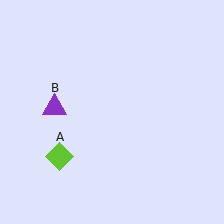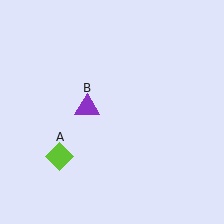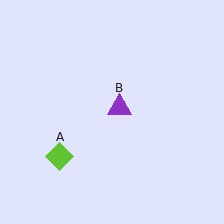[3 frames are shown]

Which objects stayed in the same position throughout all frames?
Lime diamond (object A) remained stationary.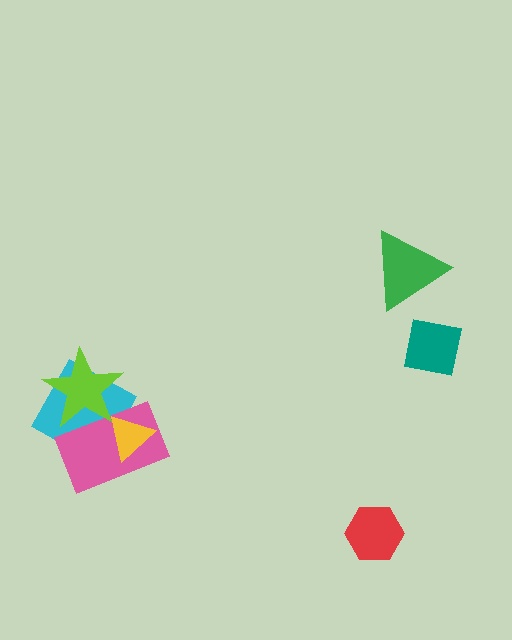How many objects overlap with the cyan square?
3 objects overlap with the cyan square.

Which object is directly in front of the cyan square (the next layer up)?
The pink rectangle is directly in front of the cyan square.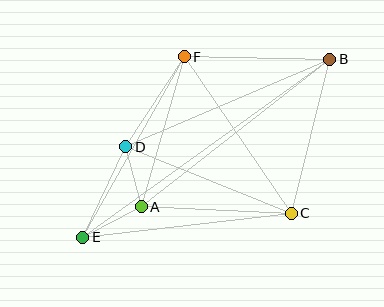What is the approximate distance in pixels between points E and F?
The distance between E and F is approximately 207 pixels.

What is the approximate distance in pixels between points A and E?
The distance between A and E is approximately 66 pixels.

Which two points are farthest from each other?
Points B and E are farthest from each other.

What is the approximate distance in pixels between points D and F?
The distance between D and F is approximately 108 pixels.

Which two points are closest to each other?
Points A and D are closest to each other.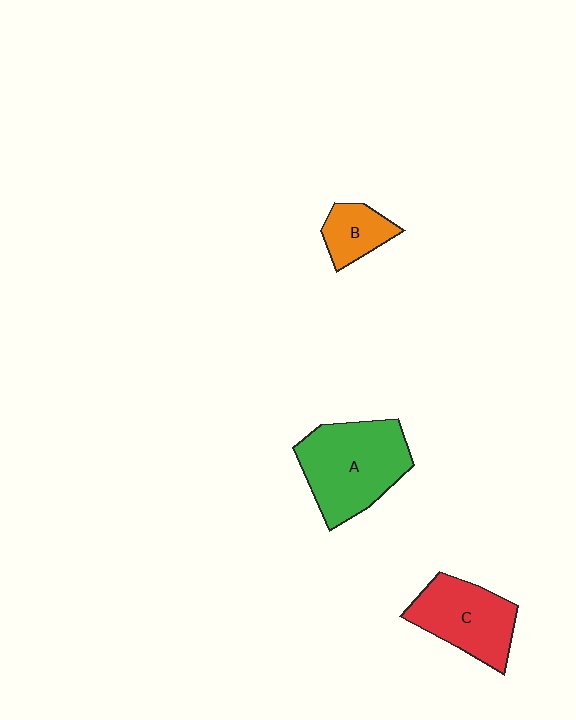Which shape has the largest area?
Shape A (green).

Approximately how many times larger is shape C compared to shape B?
Approximately 2.0 times.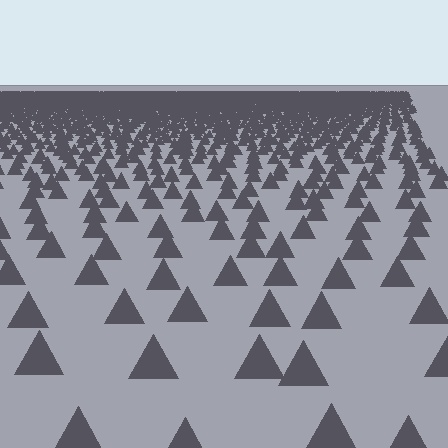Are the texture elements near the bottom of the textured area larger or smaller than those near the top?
Larger. Near the bottom, elements are closer to the viewer and appear at a bigger on-screen size.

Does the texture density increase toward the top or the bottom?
Density increases toward the top.